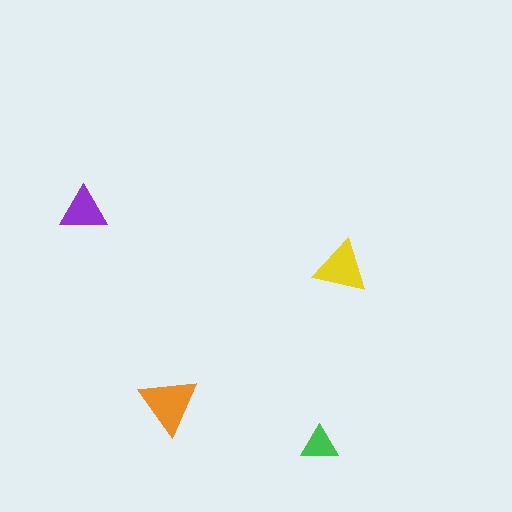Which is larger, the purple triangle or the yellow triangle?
The yellow one.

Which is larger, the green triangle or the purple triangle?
The purple one.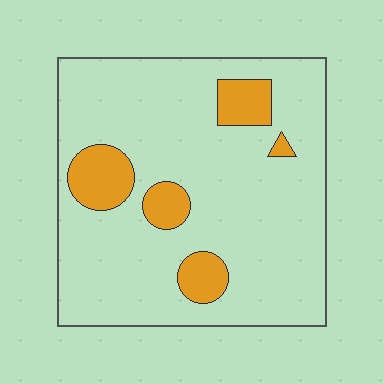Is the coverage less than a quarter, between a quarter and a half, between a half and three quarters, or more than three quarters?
Less than a quarter.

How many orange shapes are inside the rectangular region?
5.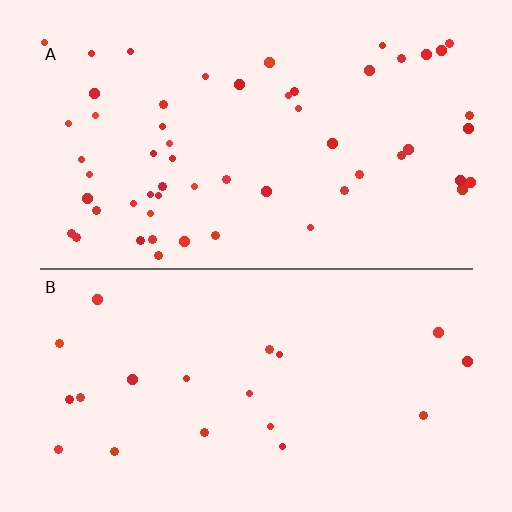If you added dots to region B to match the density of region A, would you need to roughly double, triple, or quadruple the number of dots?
Approximately triple.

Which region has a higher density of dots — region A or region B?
A (the top).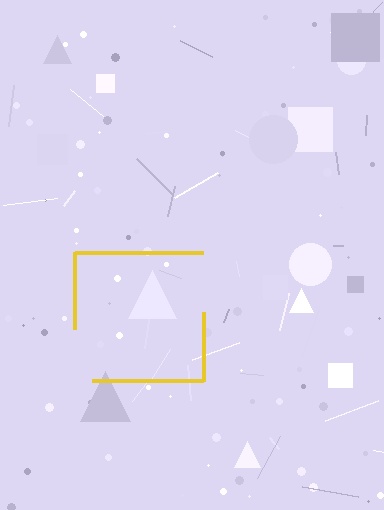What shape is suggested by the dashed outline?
The dashed outline suggests a square.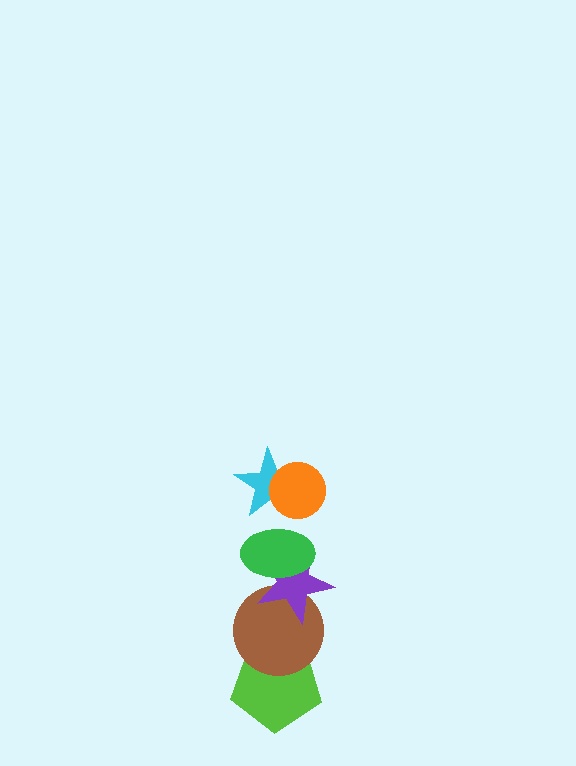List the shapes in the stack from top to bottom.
From top to bottom: the orange circle, the cyan star, the green ellipse, the purple star, the brown circle, the lime pentagon.